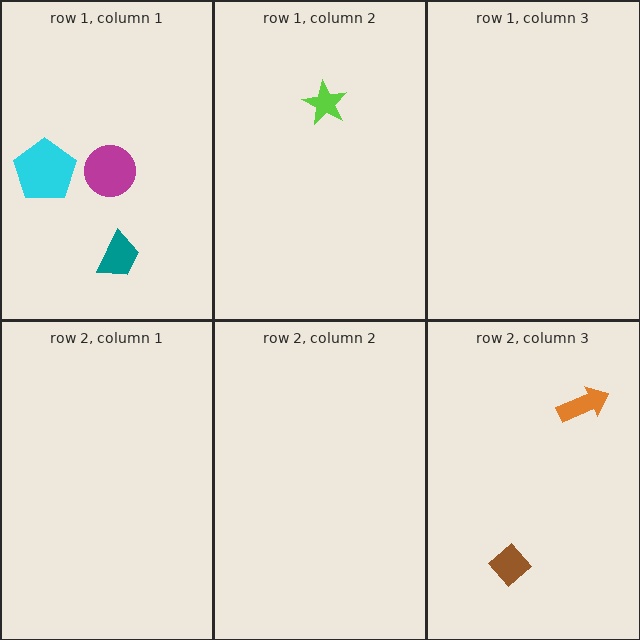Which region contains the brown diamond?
The row 2, column 3 region.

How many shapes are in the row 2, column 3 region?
2.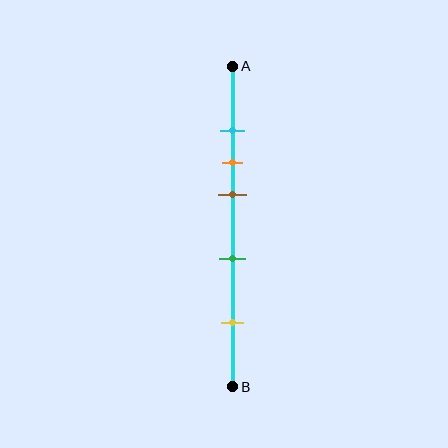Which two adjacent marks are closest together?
The cyan and orange marks are the closest adjacent pair.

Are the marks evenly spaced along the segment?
No, the marks are not evenly spaced.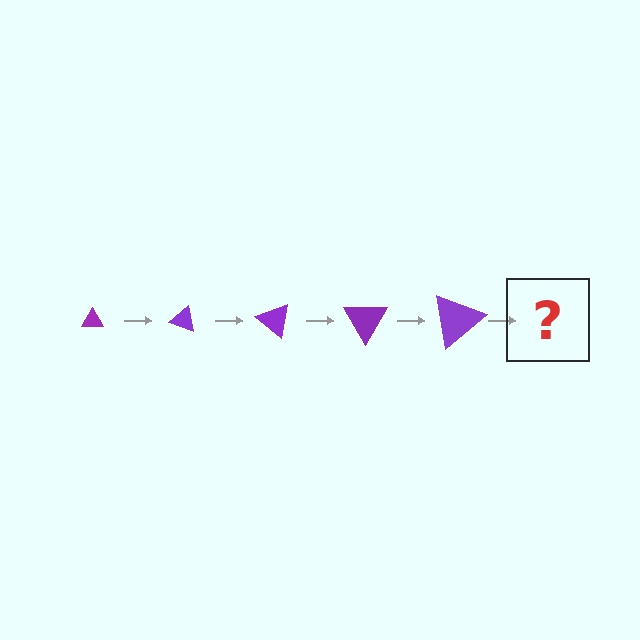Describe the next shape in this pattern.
It should be a triangle, larger than the previous one and rotated 100 degrees from the start.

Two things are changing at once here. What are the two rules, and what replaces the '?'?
The two rules are that the triangle grows larger each step and it rotates 20 degrees each step. The '?' should be a triangle, larger than the previous one and rotated 100 degrees from the start.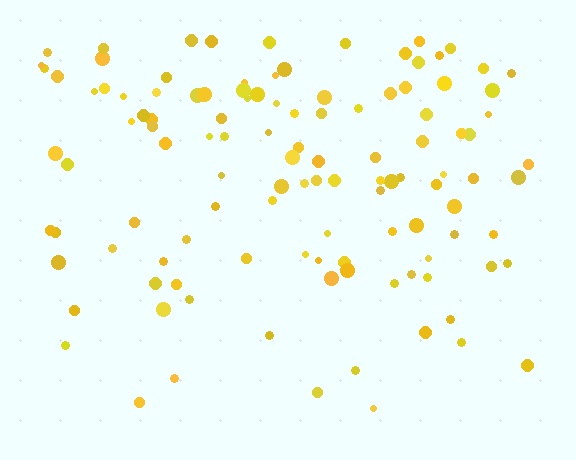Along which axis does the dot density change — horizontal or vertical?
Vertical.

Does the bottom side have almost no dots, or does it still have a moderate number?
Still a moderate number, just noticeably fewer than the top.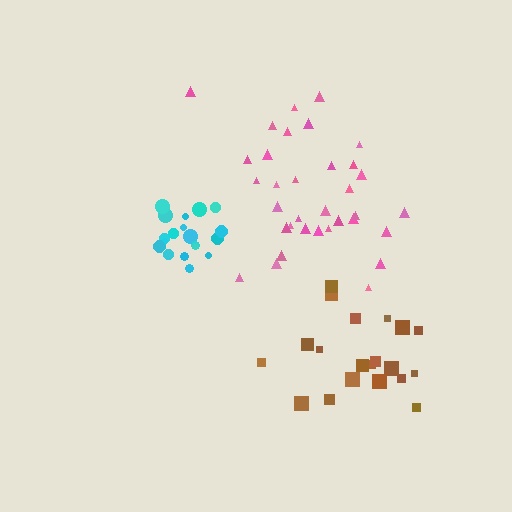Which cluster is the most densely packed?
Cyan.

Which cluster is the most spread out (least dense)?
Brown.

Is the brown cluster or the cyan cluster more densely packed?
Cyan.